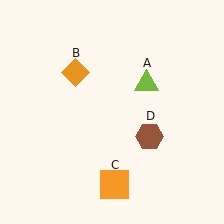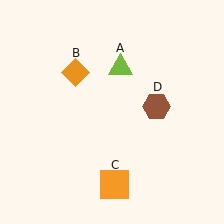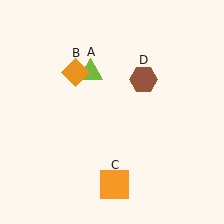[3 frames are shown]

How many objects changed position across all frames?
2 objects changed position: lime triangle (object A), brown hexagon (object D).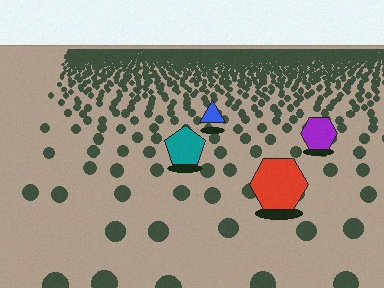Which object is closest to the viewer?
The red hexagon is closest. The texture marks near it are larger and more spread out.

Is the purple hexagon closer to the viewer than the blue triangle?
Yes. The purple hexagon is closer — you can tell from the texture gradient: the ground texture is coarser near it.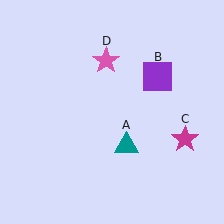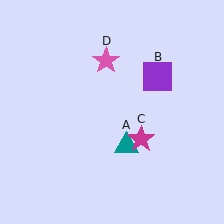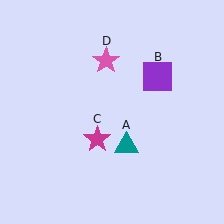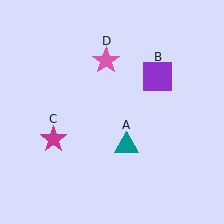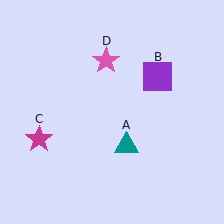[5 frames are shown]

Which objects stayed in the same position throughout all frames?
Teal triangle (object A) and purple square (object B) and pink star (object D) remained stationary.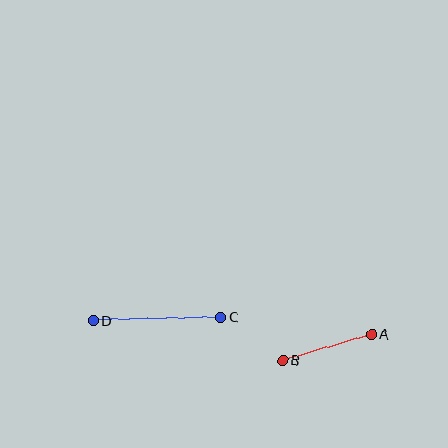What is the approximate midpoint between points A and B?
The midpoint is at approximately (327, 347) pixels.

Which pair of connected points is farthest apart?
Points C and D are farthest apart.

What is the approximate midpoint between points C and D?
The midpoint is at approximately (157, 319) pixels.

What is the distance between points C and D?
The distance is approximately 128 pixels.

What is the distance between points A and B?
The distance is approximately 92 pixels.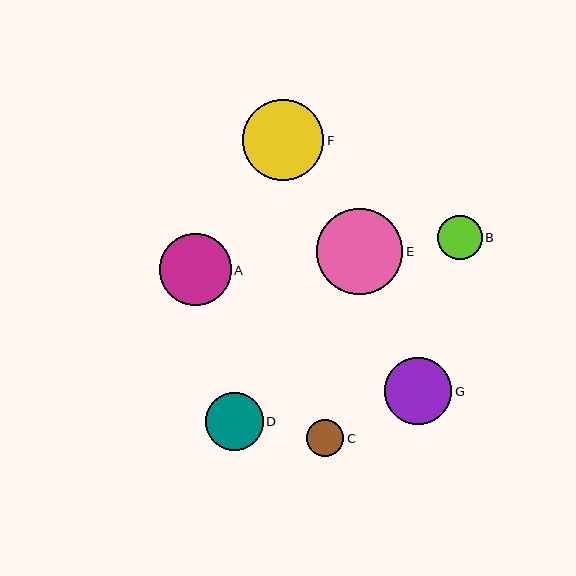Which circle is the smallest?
Circle C is the smallest with a size of approximately 37 pixels.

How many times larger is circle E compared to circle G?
Circle E is approximately 1.3 times the size of circle G.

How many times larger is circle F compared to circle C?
Circle F is approximately 2.2 times the size of circle C.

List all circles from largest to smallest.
From largest to smallest: E, F, A, G, D, B, C.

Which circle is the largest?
Circle E is the largest with a size of approximately 86 pixels.